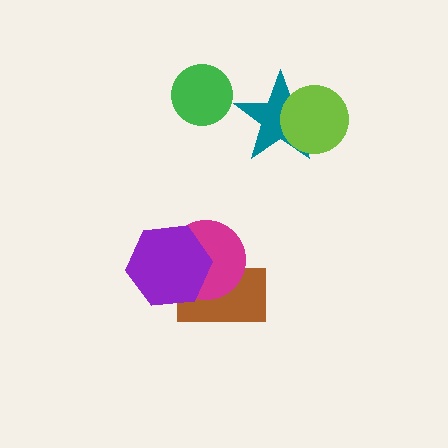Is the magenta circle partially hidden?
Yes, it is partially covered by another shape.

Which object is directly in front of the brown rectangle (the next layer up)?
The magenta circle is directly in front of the brown rectangle.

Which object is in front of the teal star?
The lime circle is in front of the teal star.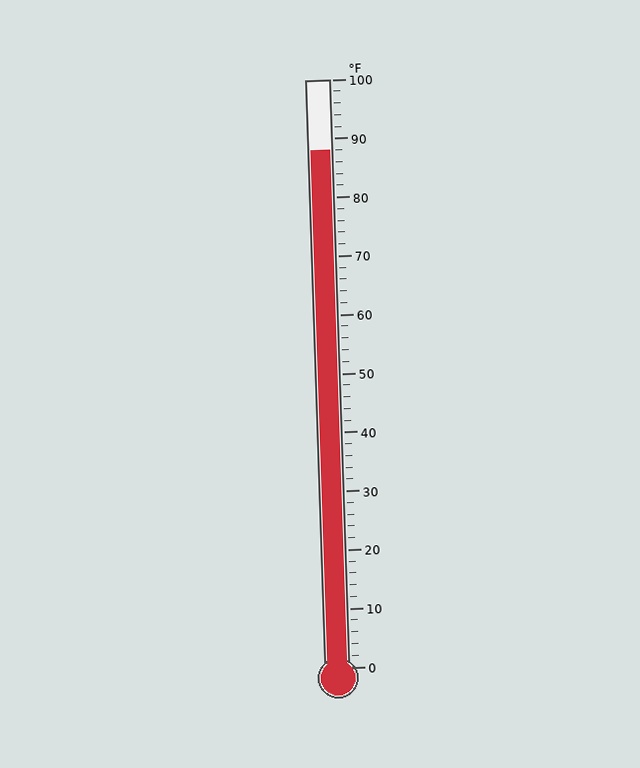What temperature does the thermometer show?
The thermometer shows approximately 88°F.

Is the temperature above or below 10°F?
The temperature is above 10°F.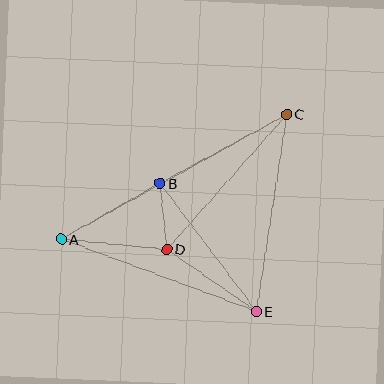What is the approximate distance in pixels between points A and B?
The distance between A and B is approximately 114 pixels.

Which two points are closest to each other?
Points B and D are closest to each other.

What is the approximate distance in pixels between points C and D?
The distance between C and D is approximately 181 pixels.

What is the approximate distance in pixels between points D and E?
The distance between D and E is approximately 109 pixels.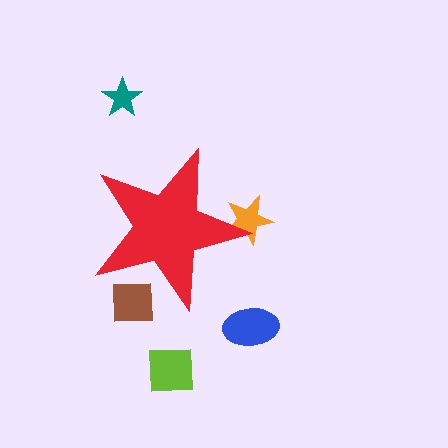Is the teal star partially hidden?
No, the teal star is fully visible.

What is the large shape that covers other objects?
A red star.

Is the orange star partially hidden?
Yes, the orange star is partially hidden behind the red star.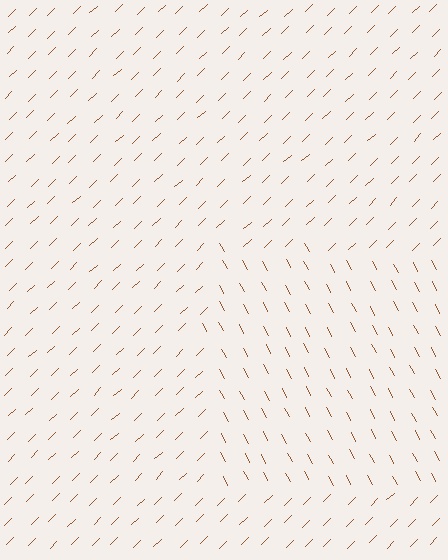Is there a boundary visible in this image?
Yes, there is a texture boundary formed by a change in line orientation.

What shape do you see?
I see a rectangle.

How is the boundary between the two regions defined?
The boundary is defined purely by a change in line orientation (approximately 74 degrees difference). All lines are the same color and thickness.